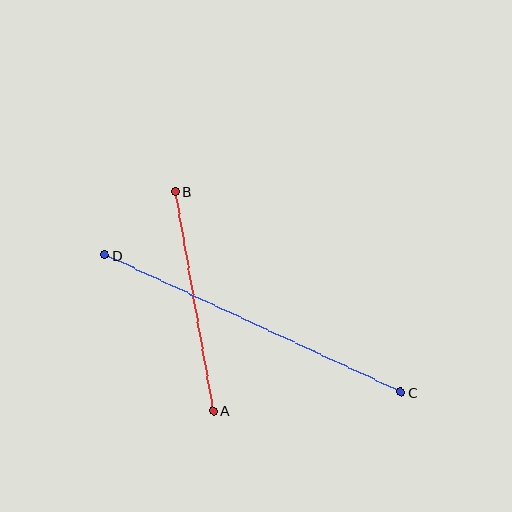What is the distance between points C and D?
The distance is approximately 326 pixels.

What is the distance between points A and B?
The distance is approximately 222 pixels.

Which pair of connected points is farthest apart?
Points C and D are farthest apart.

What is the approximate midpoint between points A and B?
The midpoint is at approximately (195, 301) pixels.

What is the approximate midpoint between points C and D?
The midpoint is at approximately (253, 323) pixels.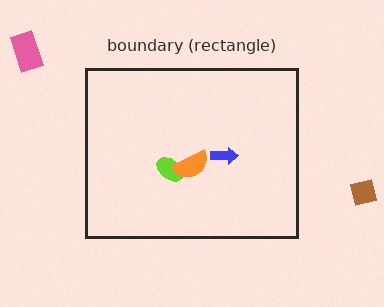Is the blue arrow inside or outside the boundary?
Inside.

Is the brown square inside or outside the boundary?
Outside.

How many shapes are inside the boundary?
3 inside, 2 outside.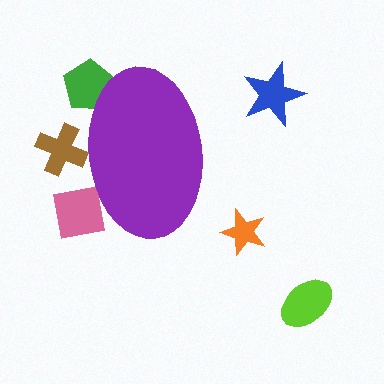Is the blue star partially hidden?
No, the blue star is fully visible.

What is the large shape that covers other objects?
A purple ellipse.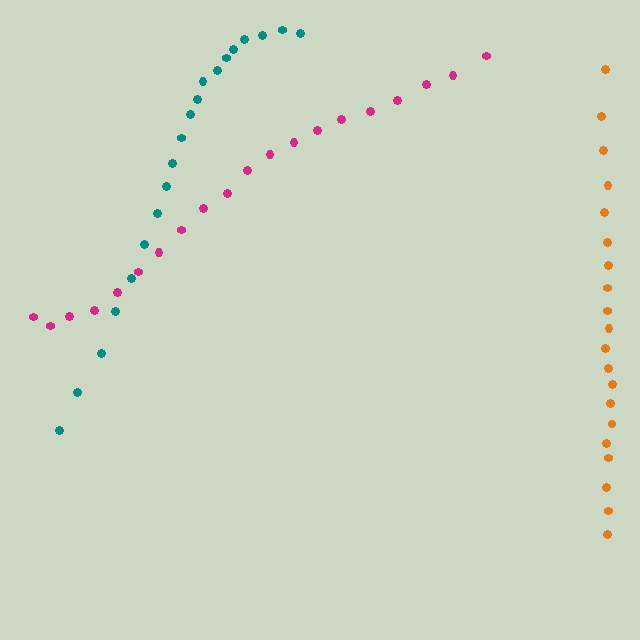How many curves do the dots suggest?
There are 3 distinct paths.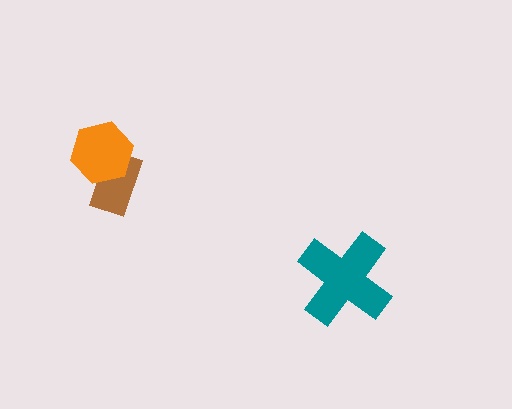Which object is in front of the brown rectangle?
The orange hexagon is in front of the brown rectangle.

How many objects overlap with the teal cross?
0 objects overlap with the teal cross.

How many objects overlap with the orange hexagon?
1 object overlaps with the orange hexagon.